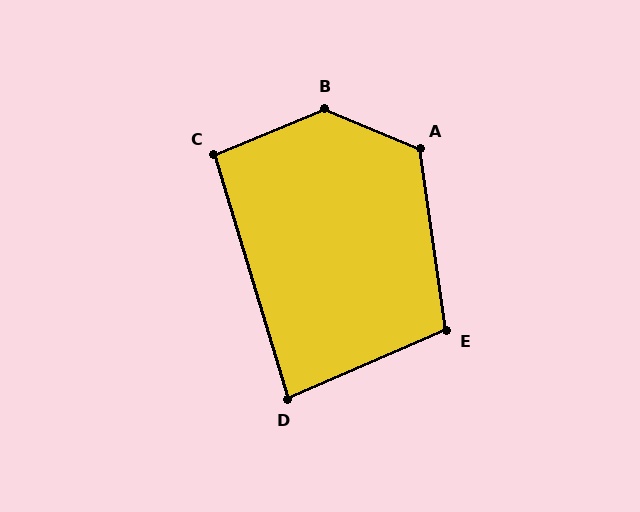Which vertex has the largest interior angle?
B, at approximately 135 degrees.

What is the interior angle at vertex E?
Approximately 105 degrees (obtuse).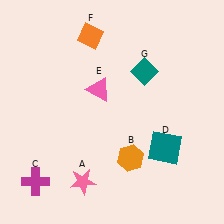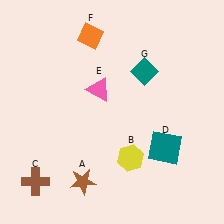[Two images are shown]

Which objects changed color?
A changed from pink to brown. B changed from orange to yellow. C changed from magenta to brown.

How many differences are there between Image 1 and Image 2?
There are 3 differences between the two images.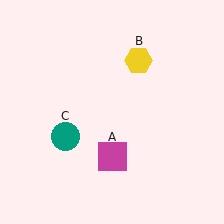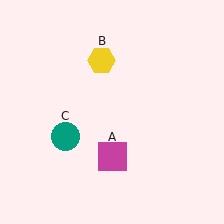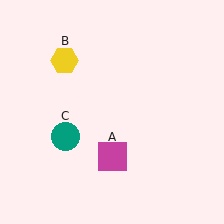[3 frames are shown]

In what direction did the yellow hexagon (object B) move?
The yellow hexagon (object B) moved left.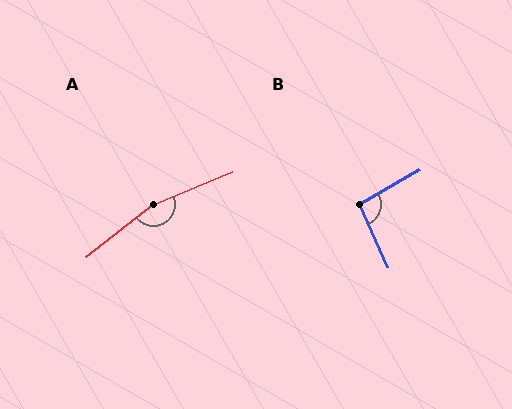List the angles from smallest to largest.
B (96°), A (164°).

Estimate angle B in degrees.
Approximately 96 degrees.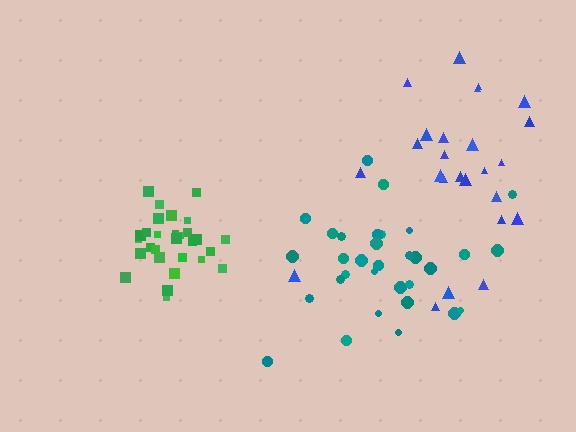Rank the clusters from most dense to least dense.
green, teal, blue.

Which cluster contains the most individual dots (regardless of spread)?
Teal (32).